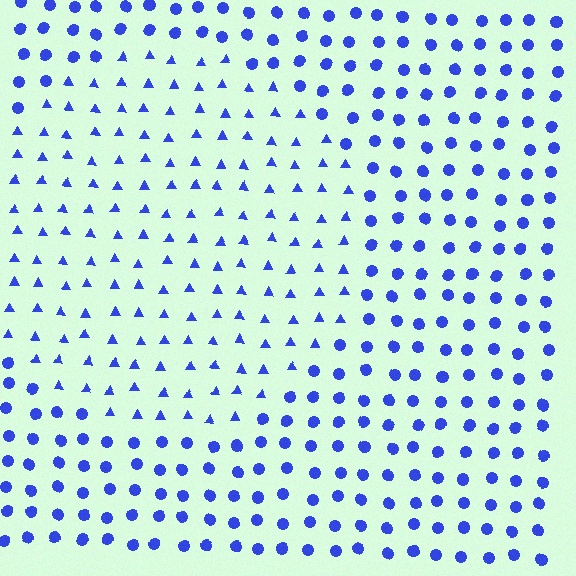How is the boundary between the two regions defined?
The boundary is defined by a change in element shape: triangles inside vs. circles outside. All elements share the same color and spacing.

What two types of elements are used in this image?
The image uses triangles inside the circle region and circles outside it.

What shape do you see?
I see a circle.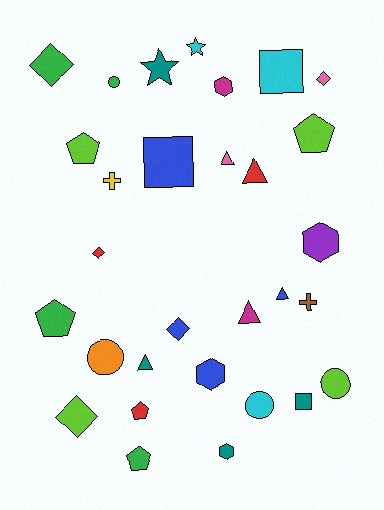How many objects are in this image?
There are 30 objects.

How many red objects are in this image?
There are 3 red objects.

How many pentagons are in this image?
There are 5 pentagons.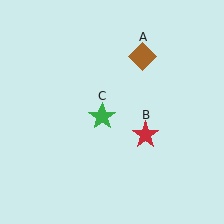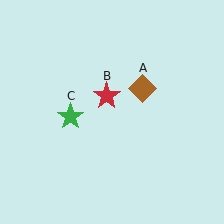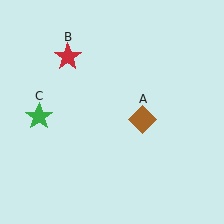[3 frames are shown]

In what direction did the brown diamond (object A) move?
The brown diamond (object A) moved down.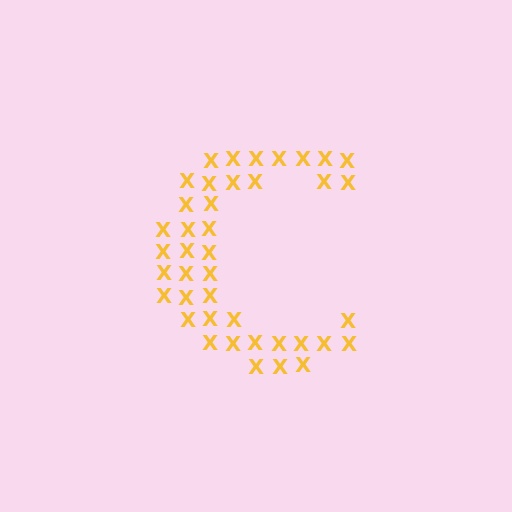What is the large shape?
The large shape is the letter C.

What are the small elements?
The small elements are letter X's.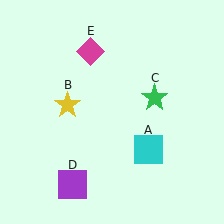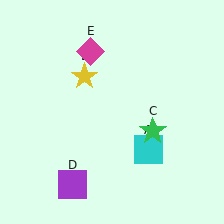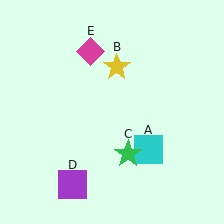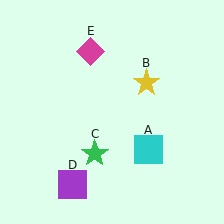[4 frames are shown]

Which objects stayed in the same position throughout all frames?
Cyan square (object A) and purple square (object D) and magenta diamond (object E) remained stationary.